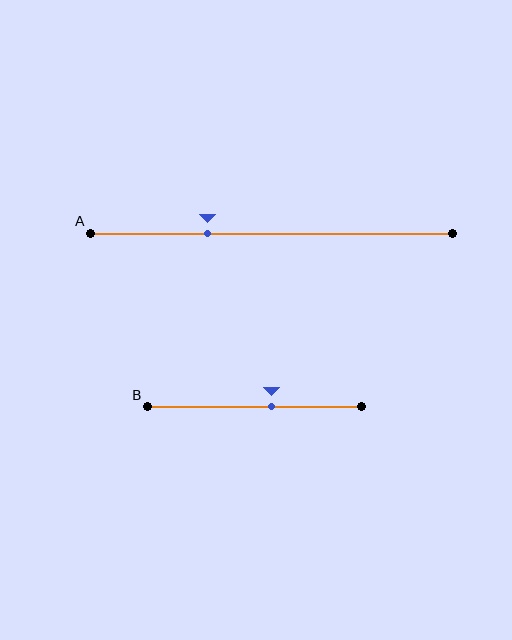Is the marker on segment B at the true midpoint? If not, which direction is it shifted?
No, the marker on segment B is shifted to the right by about 8% of the segment length.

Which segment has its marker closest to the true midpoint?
Segment B has its marker closest to the true midpoint.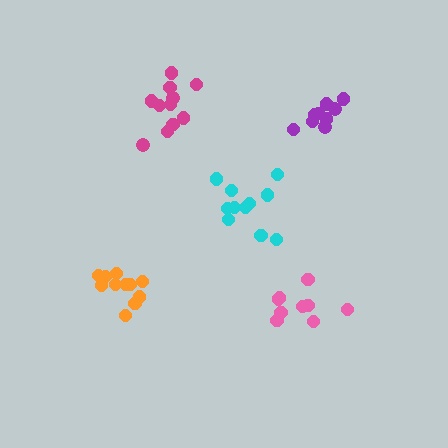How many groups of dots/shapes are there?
There are 5 groups.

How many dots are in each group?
Group 1: 11 dots, Group 2: 11 dots, Group 3: 9 dots, Group 4: 9 dots, Group 5: 11 dots (51 total).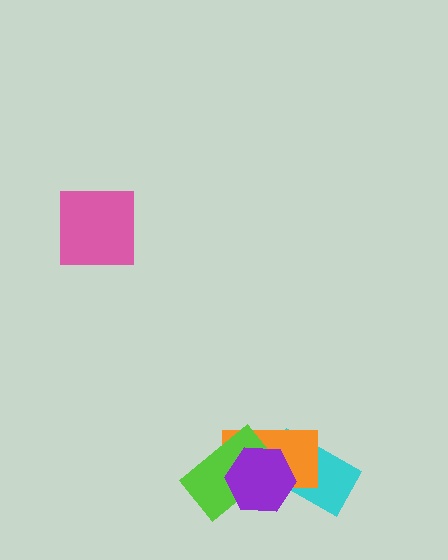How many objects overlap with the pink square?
0 objects overlap with the pink square.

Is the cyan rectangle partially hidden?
Yes, it is partially covered by another shape.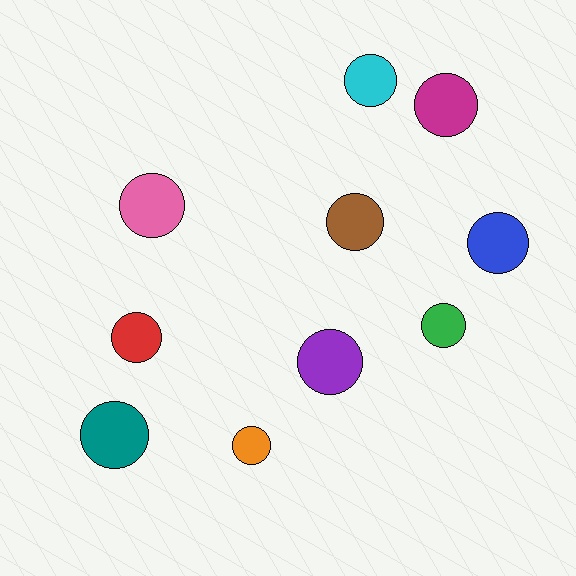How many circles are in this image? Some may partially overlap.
There are 10 circles.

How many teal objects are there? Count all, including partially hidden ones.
There is 1 teal object.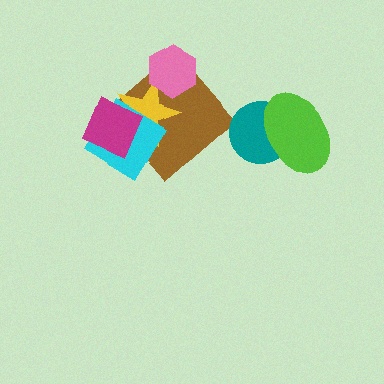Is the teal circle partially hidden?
Yes, it is partially covered by another shape.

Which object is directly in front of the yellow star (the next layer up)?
The cyan diamond is directly in front of the yellow star.